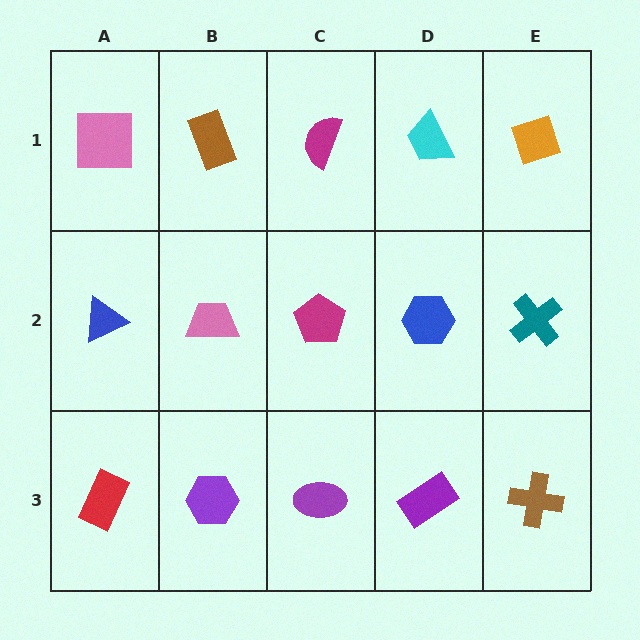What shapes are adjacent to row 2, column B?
A brown rectangle (row 1, column B), a purple hexagon (row 3, column B), a blue triangle (row 2, column A), a magenta pentagon (row 2, column C).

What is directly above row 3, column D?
A blue hexagon.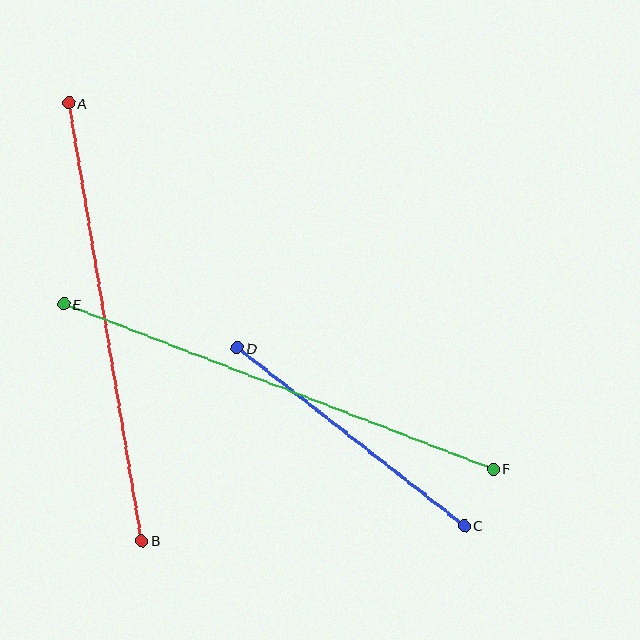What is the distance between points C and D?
The distance is approximately 288 pixels.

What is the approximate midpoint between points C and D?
The midpoint is at approximately (351, 437) pixels.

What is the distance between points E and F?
The distance is approximately 460 pixels.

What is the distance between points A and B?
The distance is approximately 444 pixels.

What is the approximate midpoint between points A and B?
The midpoint is at approximately (105, 322) pixels.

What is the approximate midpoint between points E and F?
The midpoint is at approximately (279, 386) pixels.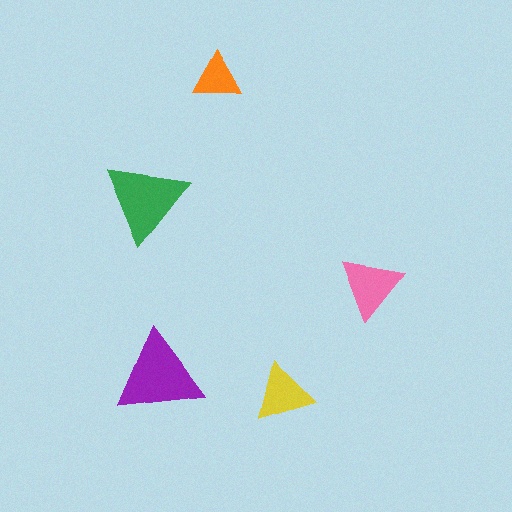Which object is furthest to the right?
The pink triangle is rightmost.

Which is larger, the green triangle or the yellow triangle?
The green one.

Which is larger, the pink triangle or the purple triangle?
The purple one.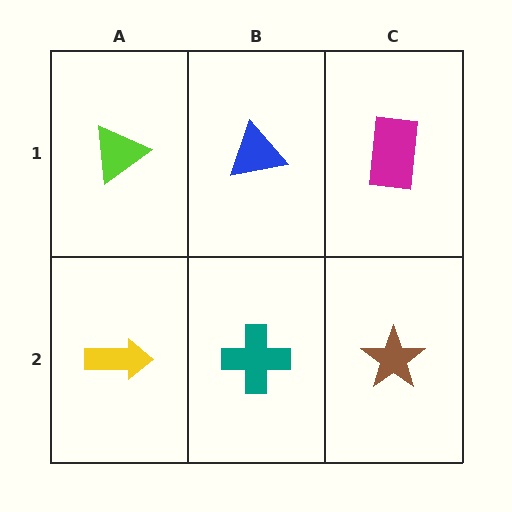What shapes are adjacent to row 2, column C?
A magenta rectangle (row 1, column C), a teal cross (row 2, column B).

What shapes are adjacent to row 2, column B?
A blue triangle (row 1, column B), a yellow arrow (row 2, column A), a brown star (row 2, column C).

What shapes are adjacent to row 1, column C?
A brown star (row 2, column C), a blue triangle (row 1, column B).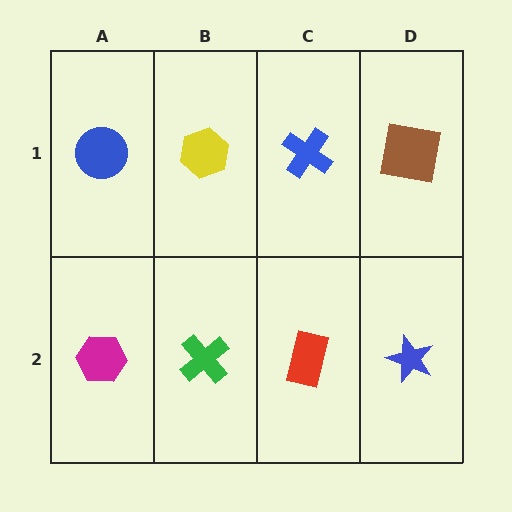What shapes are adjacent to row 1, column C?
A red rectangle (row 2, column C), a yellow hexagon (row 1, column B), a brown square (row 1, column D).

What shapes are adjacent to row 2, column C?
A blue cross (row 1, column C), a green cross (row 2, column B), a blue star (row 2, column D).